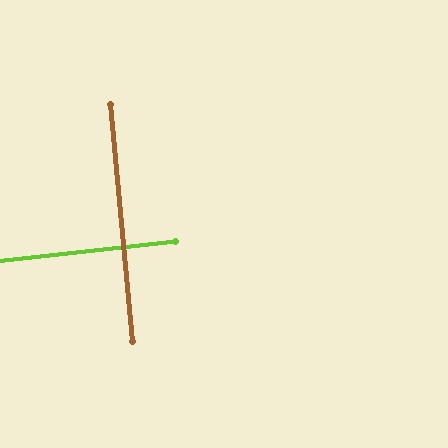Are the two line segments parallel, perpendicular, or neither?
Perpendicular — they meet at approximately 89°.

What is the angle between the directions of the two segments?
Approximately 89 degrees.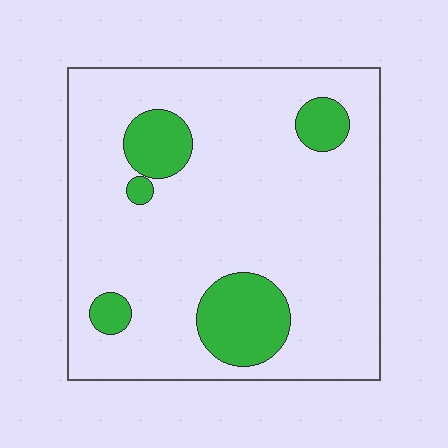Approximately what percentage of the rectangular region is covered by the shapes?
Approximately 15%.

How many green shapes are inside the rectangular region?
5.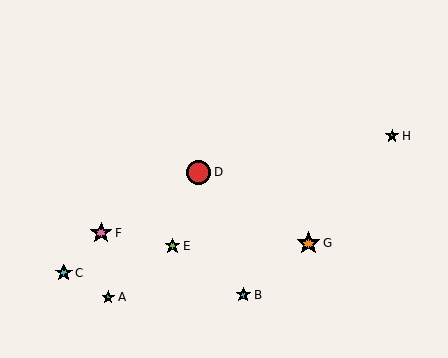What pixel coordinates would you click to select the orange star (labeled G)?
Click at (309, 243) to select the orange star G.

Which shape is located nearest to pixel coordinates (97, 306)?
The green star (labeled A) at (108, 297) is nearest to that location.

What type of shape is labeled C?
Shape C is a cyan star.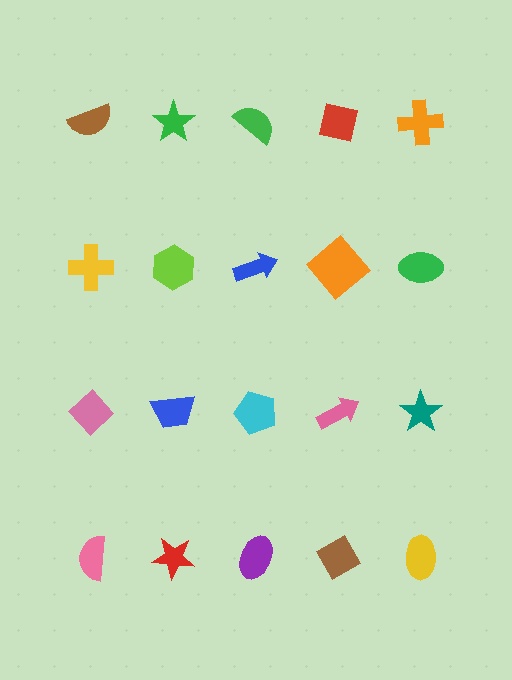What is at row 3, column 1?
A pink diamond.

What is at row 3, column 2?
A blue trapezoid.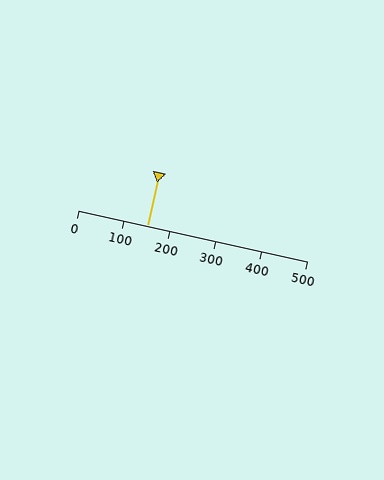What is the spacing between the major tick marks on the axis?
The major ticks are spaced 100 apart.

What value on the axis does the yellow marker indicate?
The marker indicates approximately 150.